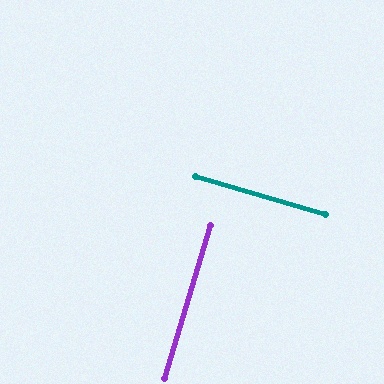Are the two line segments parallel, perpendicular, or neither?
Perpendicular — they meet at approximately 90°.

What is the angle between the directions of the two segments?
Approximately 90 degrees.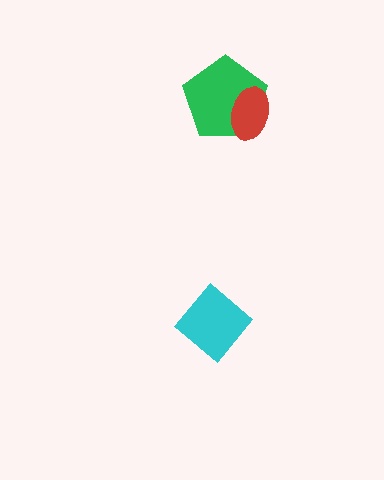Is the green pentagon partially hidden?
Yes, it is partially covered by another shape.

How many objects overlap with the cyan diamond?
0 objects overlap with the cyan diamond.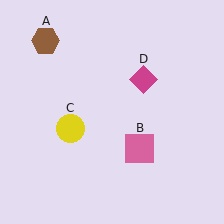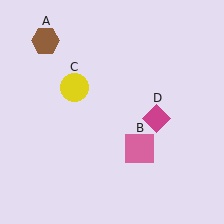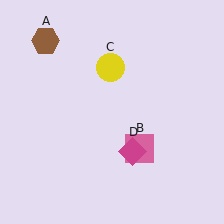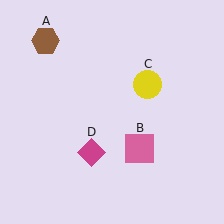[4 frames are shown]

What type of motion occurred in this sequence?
The yellow circle (object C), magenta diamond (object D) rotated clockwise around the center of the scene.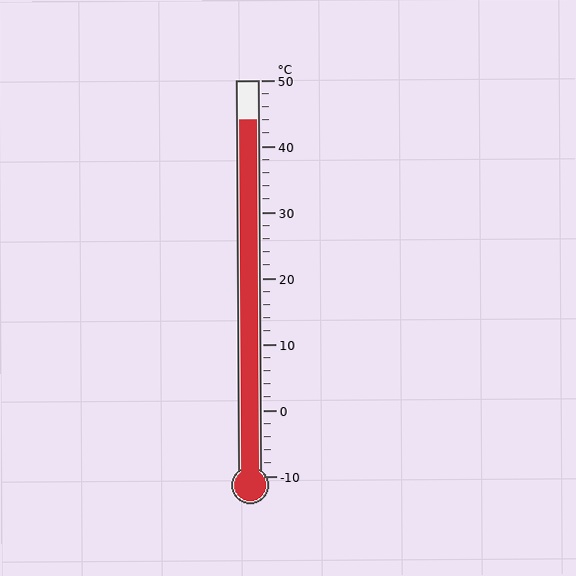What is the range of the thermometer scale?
The thermometer scale ranges from -10°C to 50°C.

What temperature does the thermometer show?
The thermometer shows approximately 44°C.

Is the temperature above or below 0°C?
The temperature is above 0°C.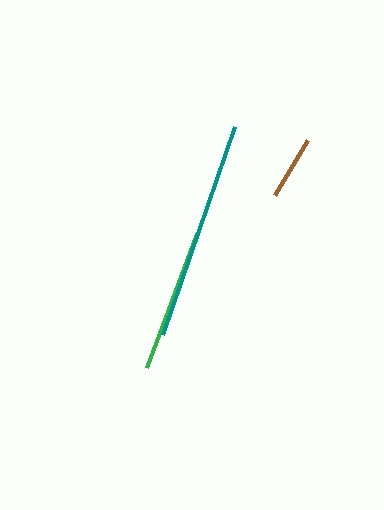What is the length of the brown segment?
The brown segment is approximately 64 pixels long.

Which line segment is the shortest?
The brown line is the shortest at approximately 64 pixels.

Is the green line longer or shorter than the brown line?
The green line is longer than the brown line.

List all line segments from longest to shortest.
From longest to shortest: teal, green, brown.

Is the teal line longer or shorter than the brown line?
The teal line is longer than the brown line.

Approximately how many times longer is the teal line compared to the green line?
The teal line is approximately 1.5 times the length of the green line.